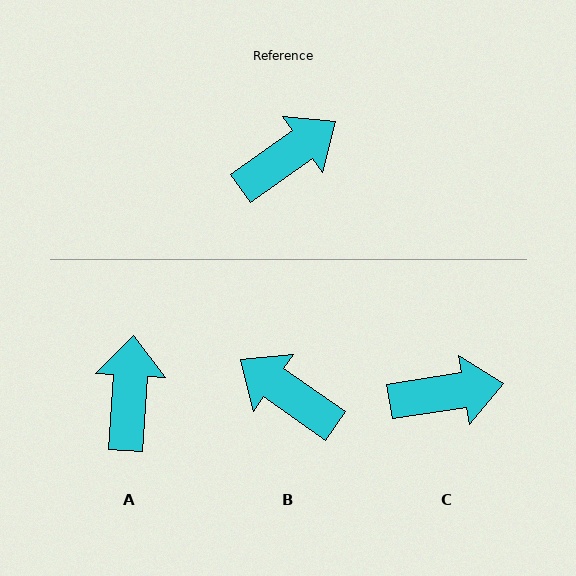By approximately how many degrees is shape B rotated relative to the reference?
Approximately 110 degrees counter-clockwise.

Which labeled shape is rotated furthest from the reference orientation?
B, about 110 degrees away.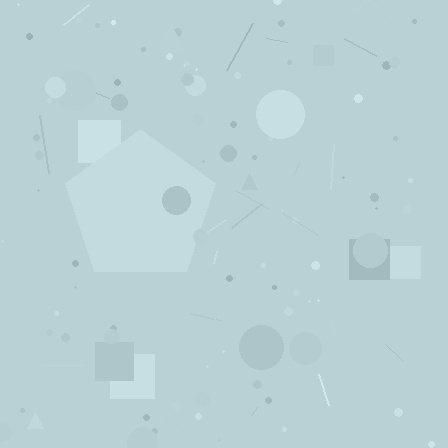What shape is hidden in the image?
A pentagon is hidden in the image.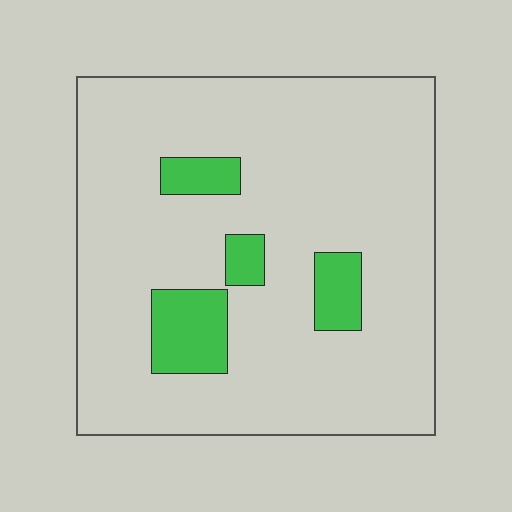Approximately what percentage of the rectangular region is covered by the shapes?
Approximately 10%.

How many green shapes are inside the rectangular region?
4.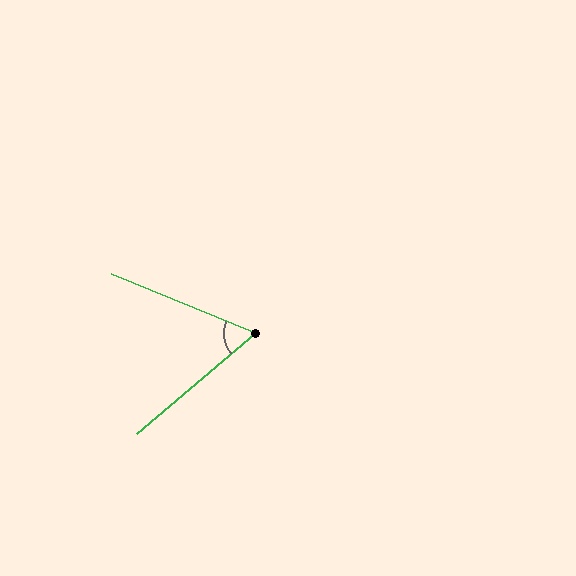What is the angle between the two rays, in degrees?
Approximately 63 degrees.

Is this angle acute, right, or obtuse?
It is acute.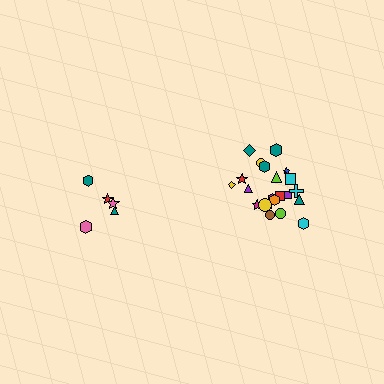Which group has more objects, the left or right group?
The right group.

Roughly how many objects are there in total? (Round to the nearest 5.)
Roughly 25 objects in total.